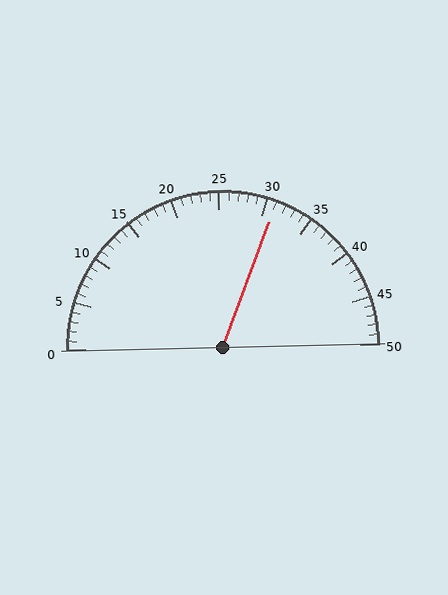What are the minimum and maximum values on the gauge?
The gauge ranges from 0 to 50.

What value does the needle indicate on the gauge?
The needle indicates approximately 31.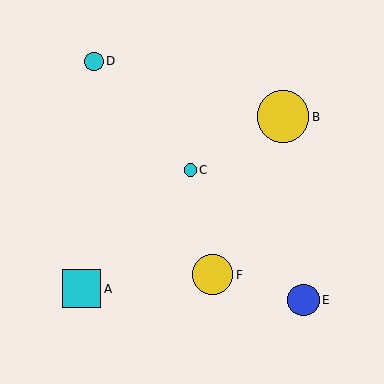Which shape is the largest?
The yellow circle (labeled B) is the largest.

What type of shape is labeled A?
Shape A is a cyan square.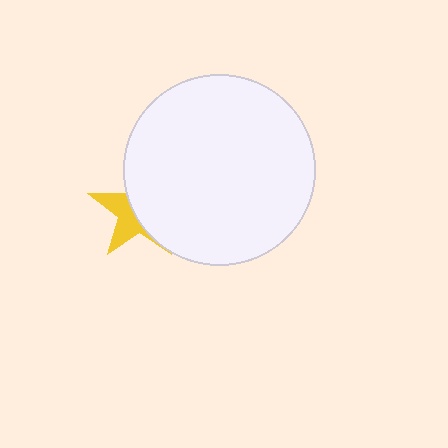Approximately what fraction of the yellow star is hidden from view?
Roughly 61% of the yellow star is hidden behind the white circle.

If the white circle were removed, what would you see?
You would see the complete yellow star.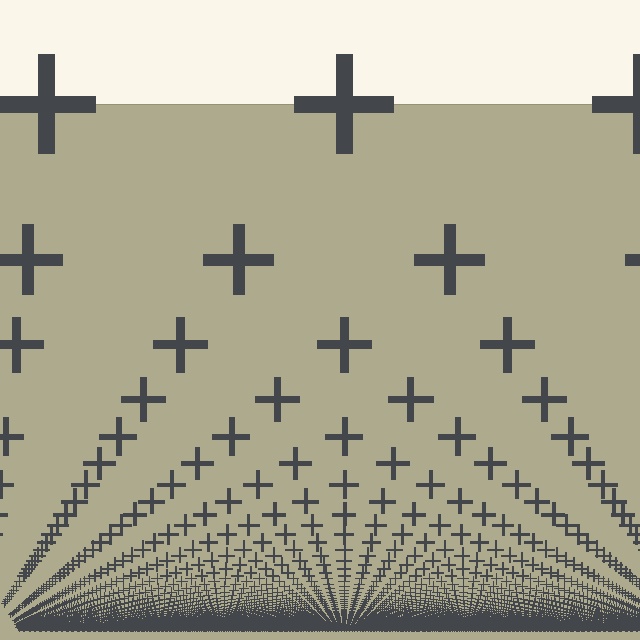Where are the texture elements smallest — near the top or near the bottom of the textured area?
Near the bottom.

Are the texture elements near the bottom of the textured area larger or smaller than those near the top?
Smaller. The gradient is inverted — elements near the bottom are smaller and denser.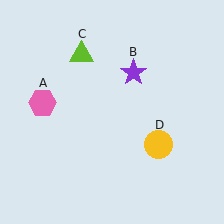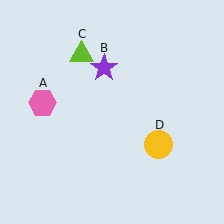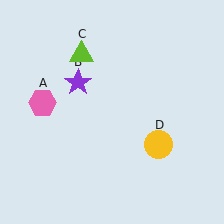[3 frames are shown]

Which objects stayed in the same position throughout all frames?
Pink hexagon (object A) and lime triangle (object C) and yellow circle (object D) remained stationary.